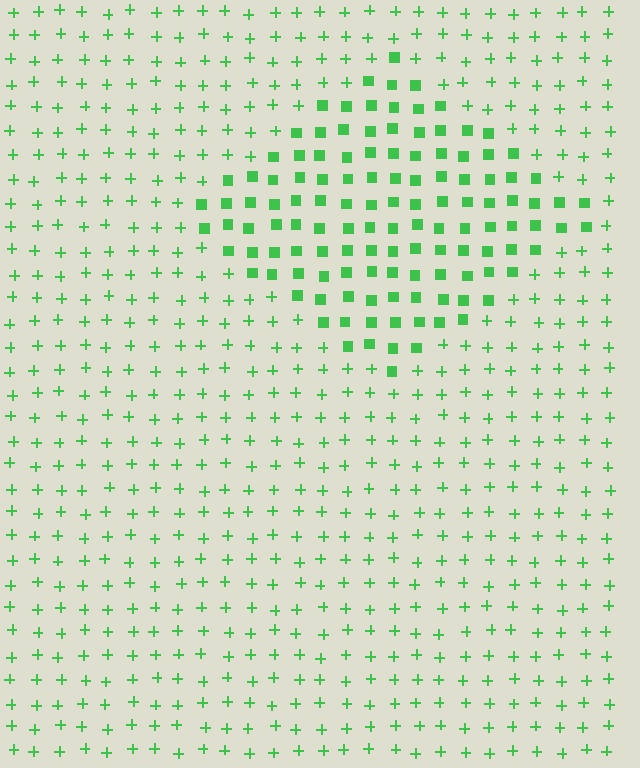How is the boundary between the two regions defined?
The boundary is defined by a change in element shape: squares inside vs. plus signs outside. All elements share the same color and spacing.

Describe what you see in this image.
The image is filled with small green elements arranged in a uniform grid. A diamond-shaped region contains squares, while the surrounding area contains plus signs. The boundary is defined purely by the change in element shape.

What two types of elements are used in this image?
The image uses squares inside the diamond region and plus signs outside it.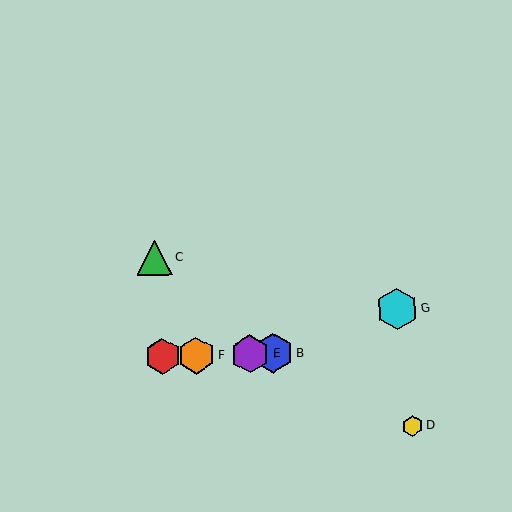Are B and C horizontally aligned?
No, B is at y≈353 and C is at y≈258.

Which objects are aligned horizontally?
Objects A, B, E, F are aligned horizontally.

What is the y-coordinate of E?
Object E is at y≈354.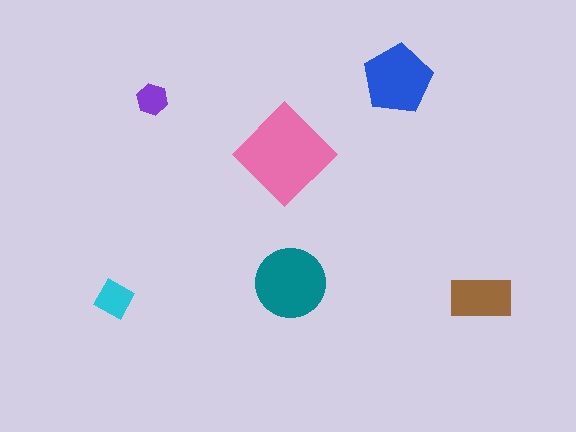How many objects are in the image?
There are 6 objects in the image.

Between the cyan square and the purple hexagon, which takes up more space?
The cyan square.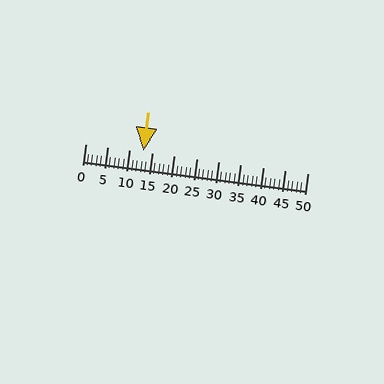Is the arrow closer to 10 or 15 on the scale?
The arrow is closer to 15.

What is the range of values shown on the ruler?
The ruler shows values from 0 to 50.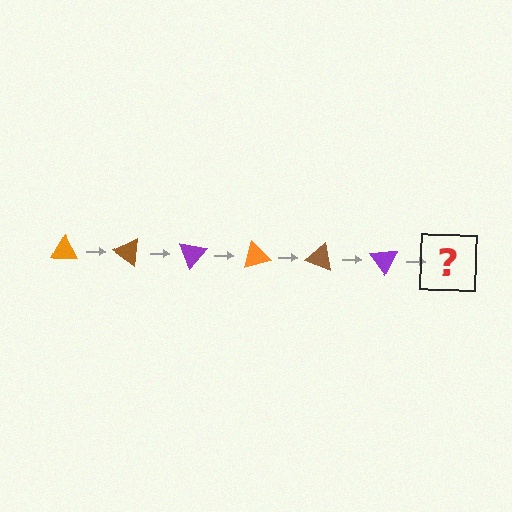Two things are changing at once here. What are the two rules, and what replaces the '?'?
The two rules are that it rotates 35 degrees each step and the color cycles through orange, brown, and purple. The '?' should be an orange triangle, rotated 210 degrees from the start.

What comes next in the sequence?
The next element should be an orange triangle, rotated 210 degrees from the start.